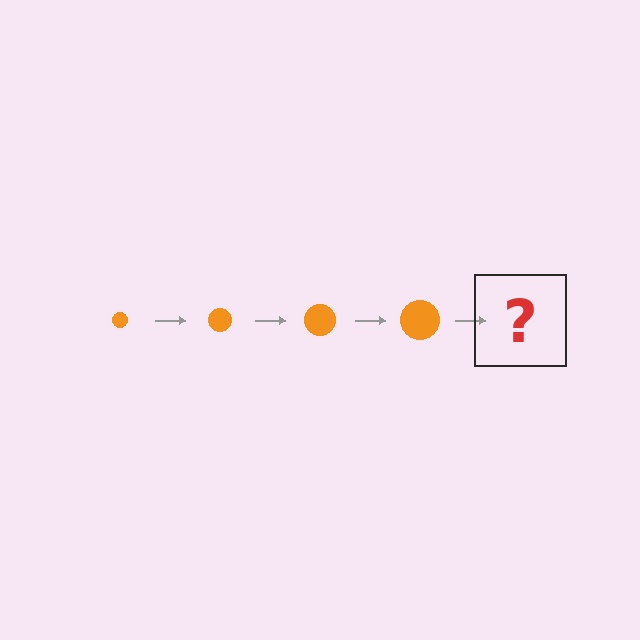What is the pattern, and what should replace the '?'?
The pattern is that the circle gets progressively larger each step. The '?' should be an orange circle, larger than the previous one.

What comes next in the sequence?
The next element should be an orange circle, larger than the previous one.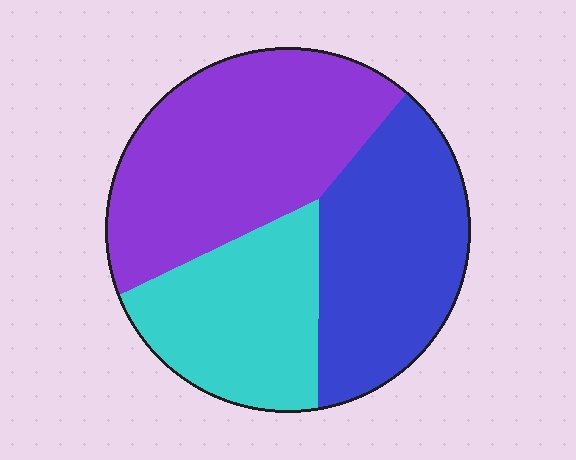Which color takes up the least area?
Cyan, at roughly 25%.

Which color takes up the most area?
Purple, at roughly 40%.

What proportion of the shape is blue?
Blue takes up about one third (1/3) of the shape.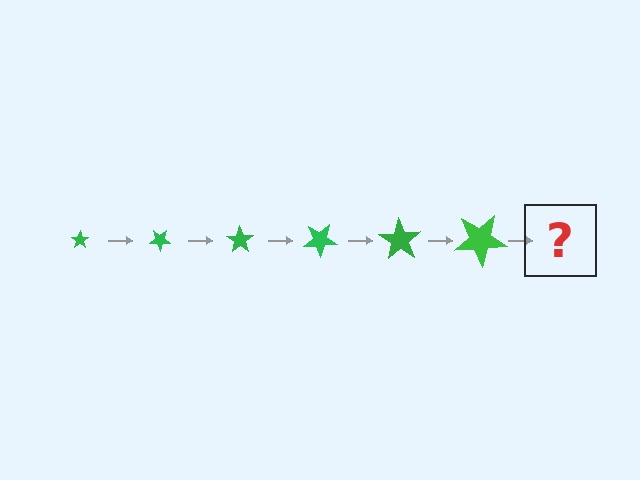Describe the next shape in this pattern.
It should be a star, larger than the previous one and rotated 210 degrees from the start.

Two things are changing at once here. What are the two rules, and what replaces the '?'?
The two rules are that the star grows larger each step and it rotates 35 degrees each step. The '?' should be a star, larger than the previous one and rotated 210 degrees from the start.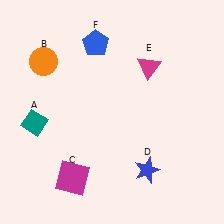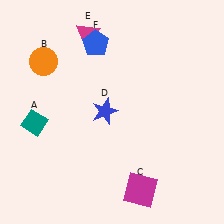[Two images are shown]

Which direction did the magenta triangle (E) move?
The magenta triangle (E) moved left.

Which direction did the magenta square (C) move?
The magenta square (C) moved right.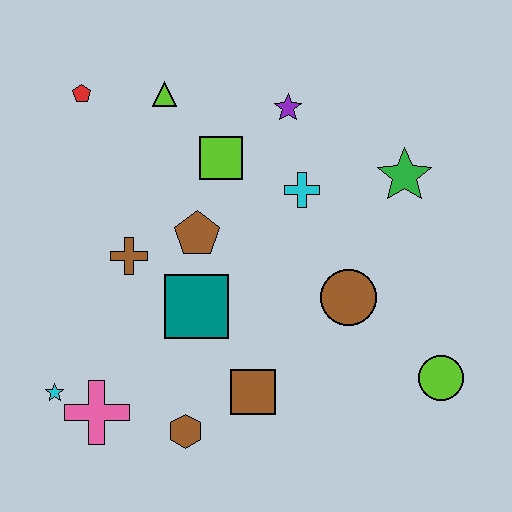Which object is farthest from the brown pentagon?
The lime circle is farthest from the brown pentagon.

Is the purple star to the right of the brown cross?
Yes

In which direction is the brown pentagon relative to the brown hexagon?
The brown pentagon is above the brown hexagon.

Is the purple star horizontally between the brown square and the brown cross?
No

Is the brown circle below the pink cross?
No